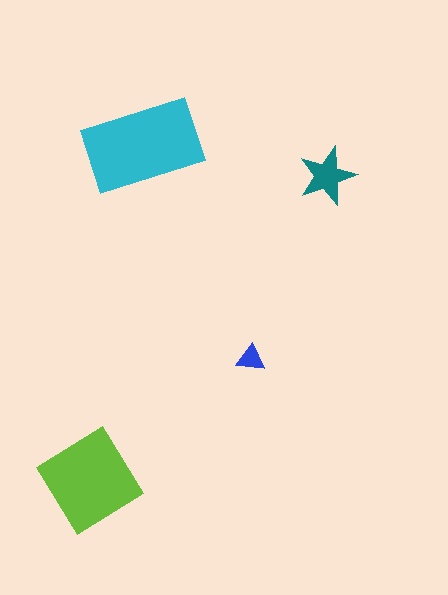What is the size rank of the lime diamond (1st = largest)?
2nd.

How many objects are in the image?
There are 4 objects in the image.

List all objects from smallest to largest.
The blue triangle, the teal star, the lime diamond, the cyan rectangle.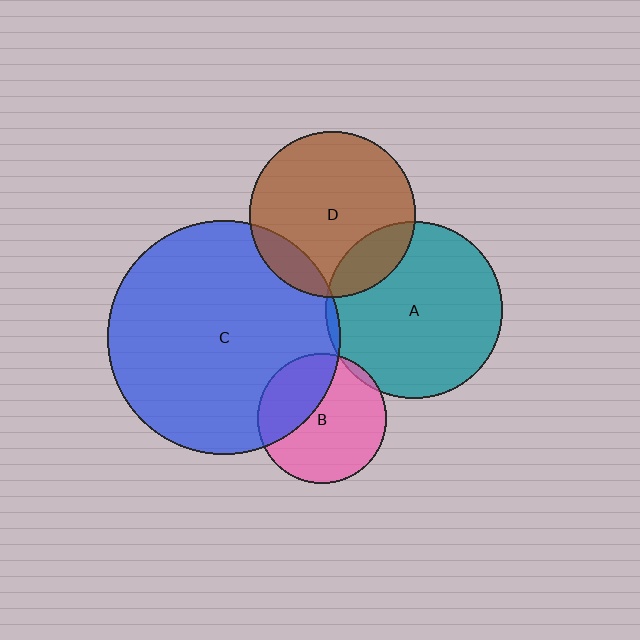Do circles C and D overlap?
Yes.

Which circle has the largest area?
Circle C (blue).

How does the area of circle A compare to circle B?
Approximately 1.9 times.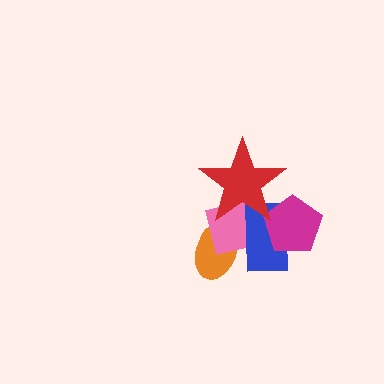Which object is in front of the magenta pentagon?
The red star is in front of the magenta pentagon.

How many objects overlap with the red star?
3 objects overlap with the red star.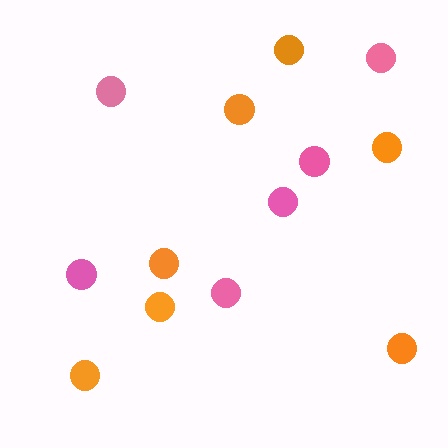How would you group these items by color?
There are 2 groups: one group of pink circles (6) and one group of orange circles (7).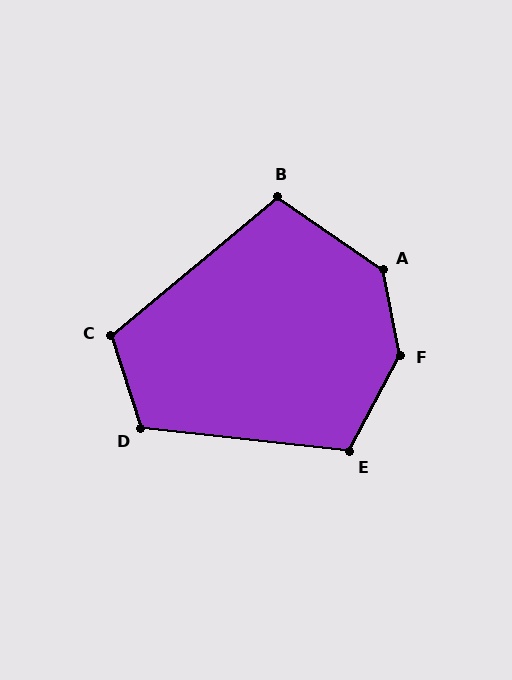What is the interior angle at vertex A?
Approximately 136 degrees (obtuse).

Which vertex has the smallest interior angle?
B, at approximately 105 degrees.